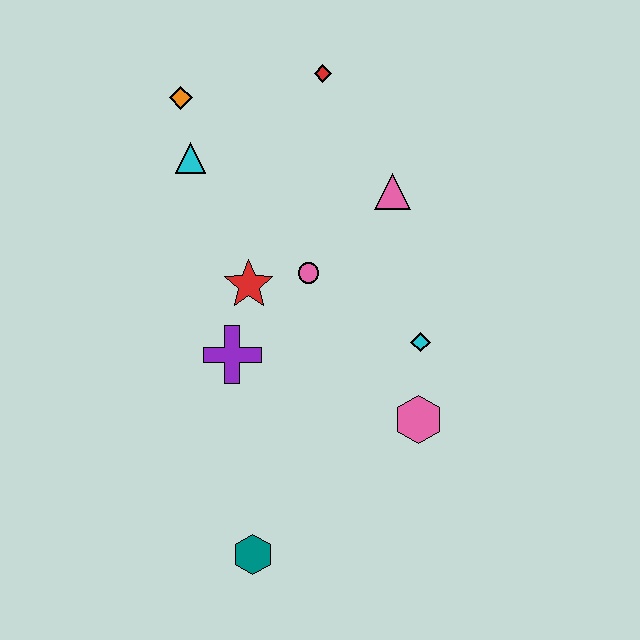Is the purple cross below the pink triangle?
Yes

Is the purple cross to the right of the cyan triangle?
Yes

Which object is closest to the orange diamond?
The cyan triangle is closest to the orange diamond.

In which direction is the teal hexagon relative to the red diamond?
The teal hexagon is below the red diamond.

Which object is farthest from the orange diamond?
The teal hexagon is farthest from the orange diamond.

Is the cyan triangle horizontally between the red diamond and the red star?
No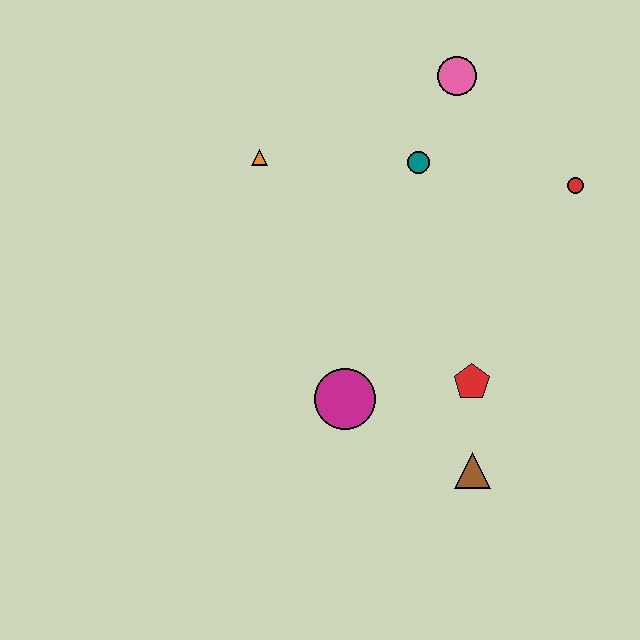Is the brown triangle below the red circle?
Yes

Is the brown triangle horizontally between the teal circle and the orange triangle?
No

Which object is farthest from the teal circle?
The brown triangle is farthest from the teal circle.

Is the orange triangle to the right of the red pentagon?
No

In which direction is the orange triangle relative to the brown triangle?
The orange triangle is above the brown triangle.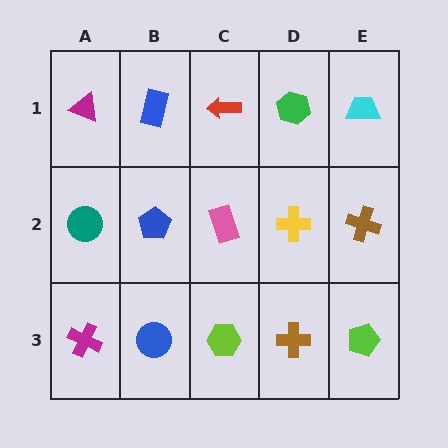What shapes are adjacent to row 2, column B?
A blue rectangle (row 1, column B), a blue circle (row 3, column B), a teal circle (row 2, column A), a pink rectangle (row 2, column C).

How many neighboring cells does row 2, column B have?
4.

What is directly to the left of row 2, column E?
A yellow cross.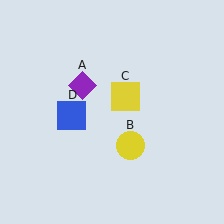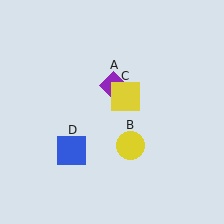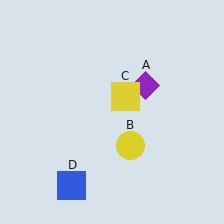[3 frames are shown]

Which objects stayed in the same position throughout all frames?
Yellow circle (object B) and yellow square (object C) remained stationary.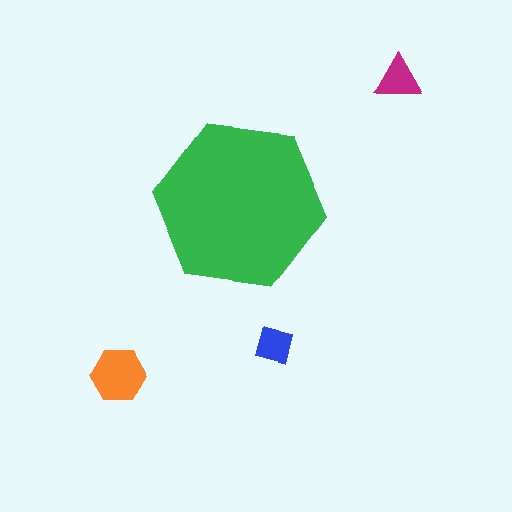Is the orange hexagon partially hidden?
No, the orange hexagon is fully visible.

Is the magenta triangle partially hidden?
No, the magenta triangle is fully visible.